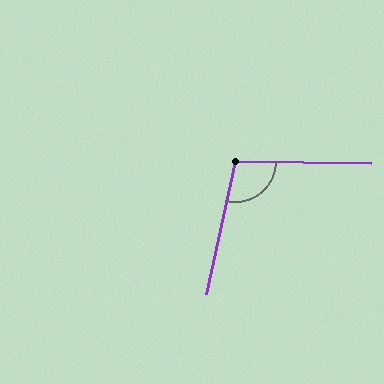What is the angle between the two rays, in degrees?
Approximately 101 degrees.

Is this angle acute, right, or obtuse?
It is obtuse.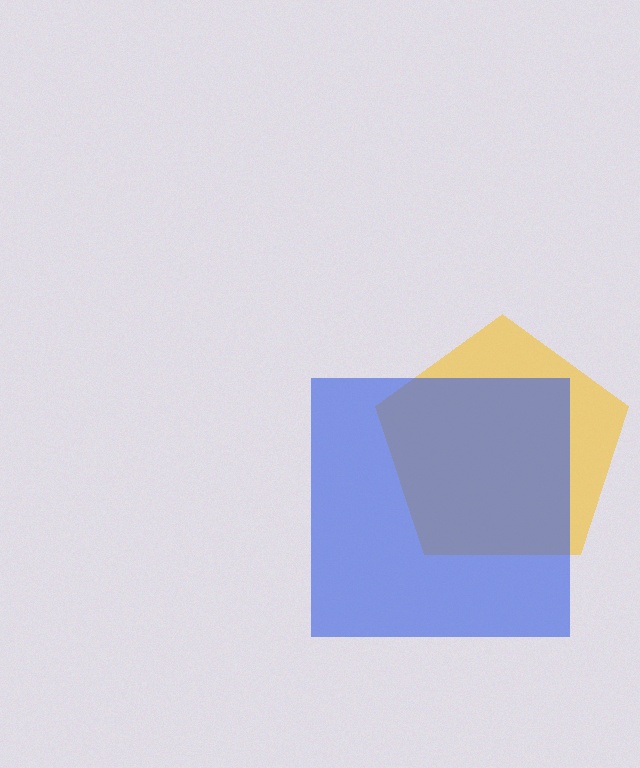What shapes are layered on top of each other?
The layered shapes are: a yellow pentagon, a blue square.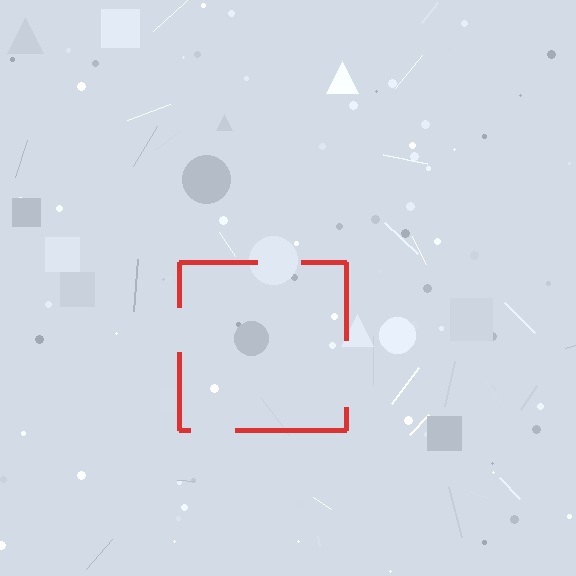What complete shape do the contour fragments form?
The contour fragments form a square.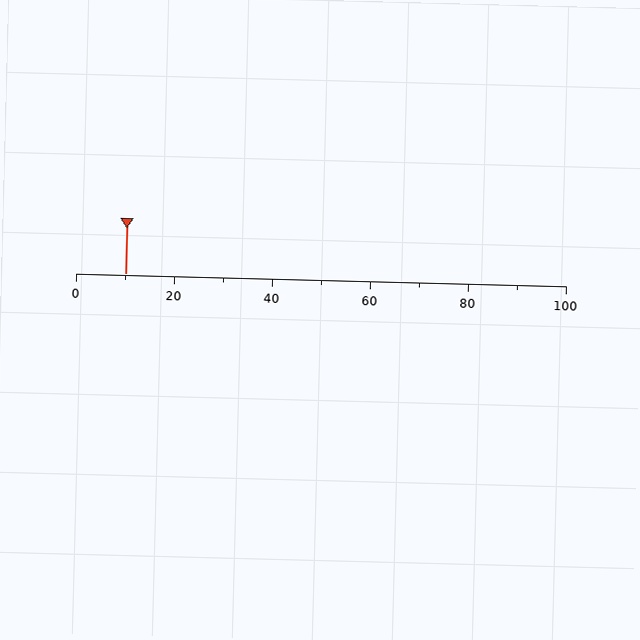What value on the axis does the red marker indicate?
The marker indicates approximately 10.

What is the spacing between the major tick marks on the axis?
The major ticks are spaced 20 apart.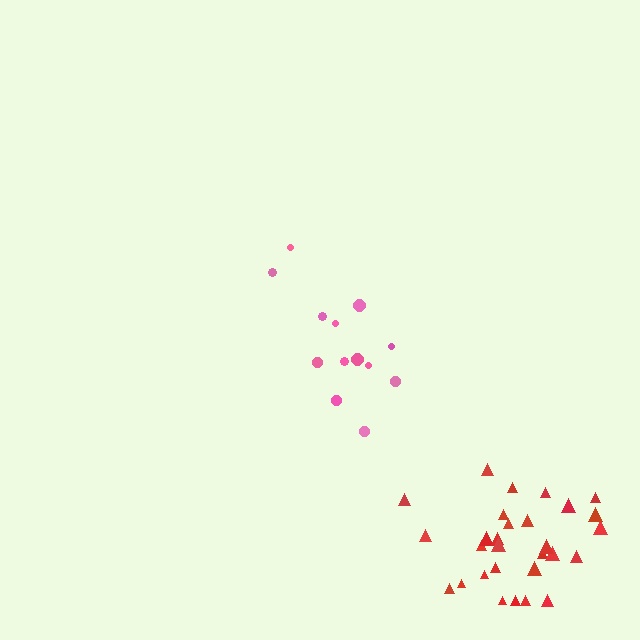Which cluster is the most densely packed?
Red.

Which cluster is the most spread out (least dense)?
Pink.